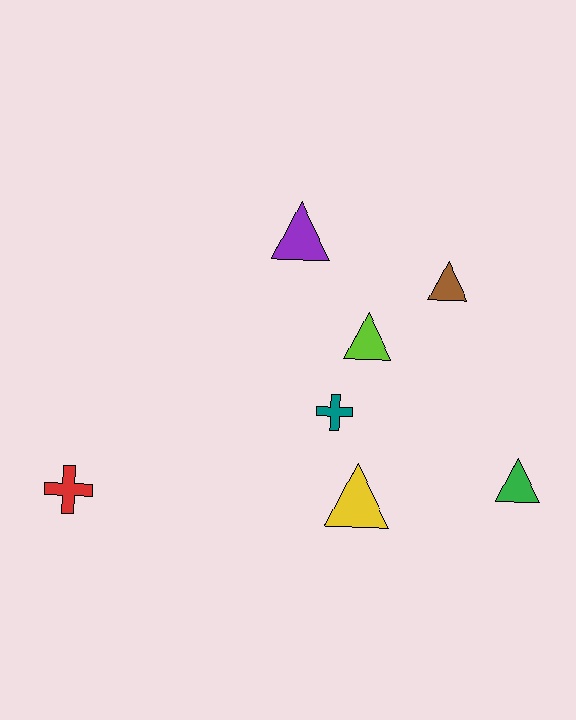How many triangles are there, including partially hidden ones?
There are 5 triangles.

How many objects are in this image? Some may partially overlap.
There are 7 objects.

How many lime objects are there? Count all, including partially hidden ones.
There is 1 lime object.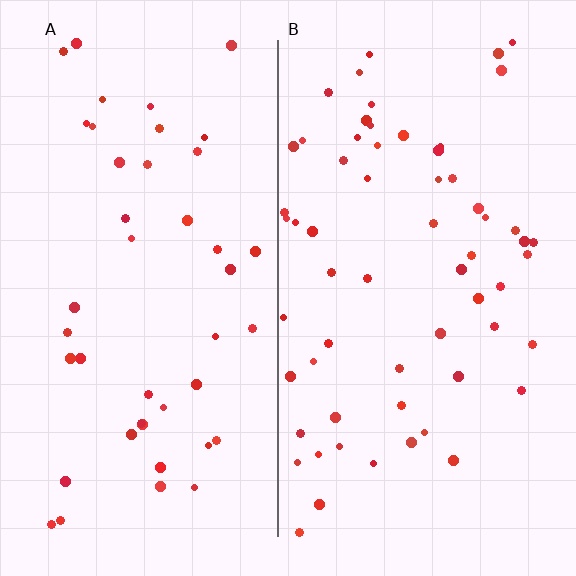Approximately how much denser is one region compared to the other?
Approximately 1.4× — region B over region A.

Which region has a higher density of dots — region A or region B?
B (the right).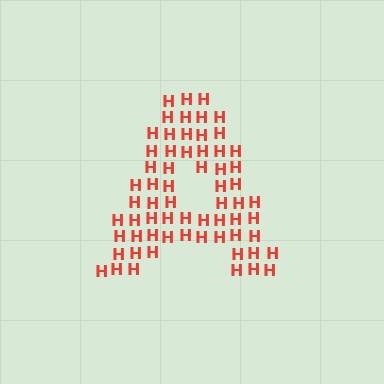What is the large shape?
The large shape is the letter A.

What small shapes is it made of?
It is made of small letter H's.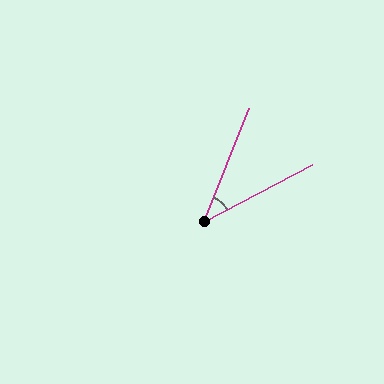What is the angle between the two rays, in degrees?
Approximately 40 degrees.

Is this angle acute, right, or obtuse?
It is acute.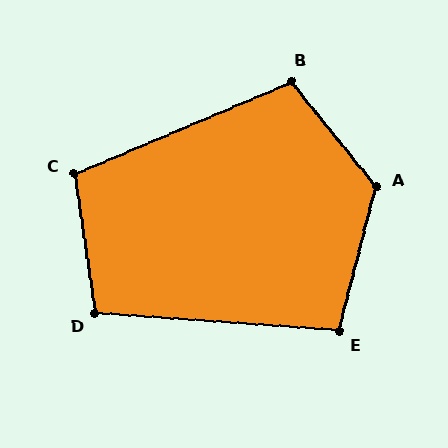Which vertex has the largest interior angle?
A, at approximately 126 degrees.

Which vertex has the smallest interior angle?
E, at approximately 100 degrees.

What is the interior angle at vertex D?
Approximately 102 degrees (obtuse).